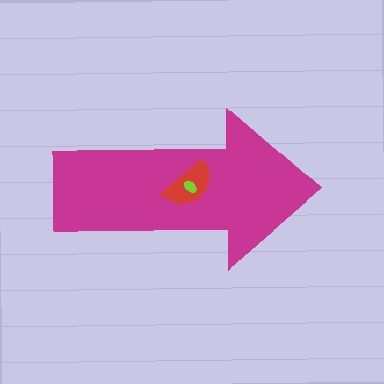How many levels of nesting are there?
3.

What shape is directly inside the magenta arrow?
The red semicircle.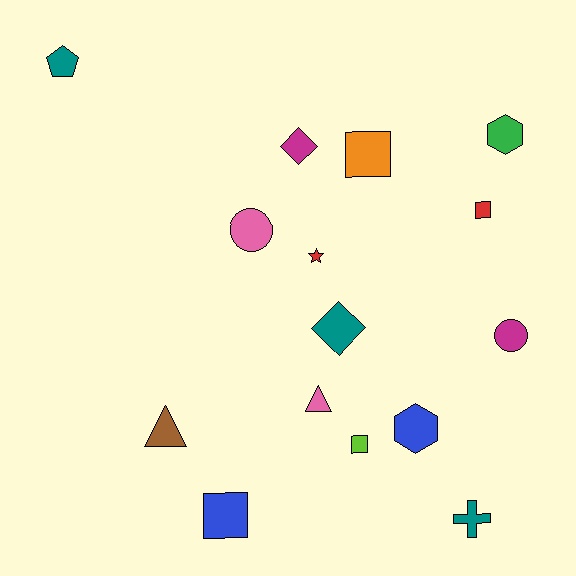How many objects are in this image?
There are 15 objects.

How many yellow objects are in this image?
There are no yellow objects.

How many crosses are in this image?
There is 1 cross.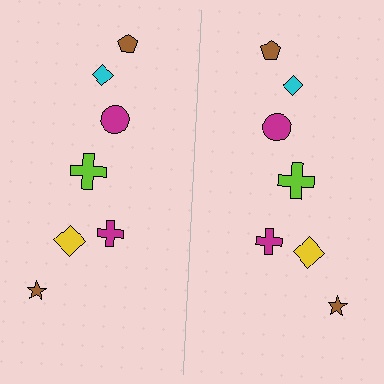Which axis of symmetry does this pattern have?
The pattern has a vertical axis of symmetry running through the center of the image.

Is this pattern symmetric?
Yes, this pattern has bilateral (reflection) symmetry.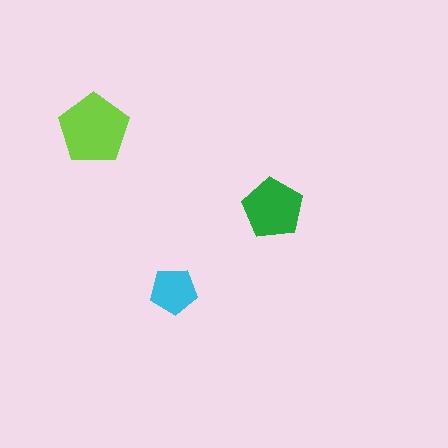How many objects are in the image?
There are 3 objects in the image.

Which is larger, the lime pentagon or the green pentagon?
The lime one.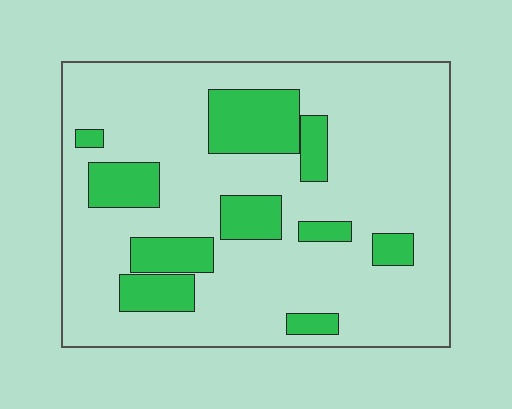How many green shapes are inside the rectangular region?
10.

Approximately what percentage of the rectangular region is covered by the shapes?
Approximately 20%.